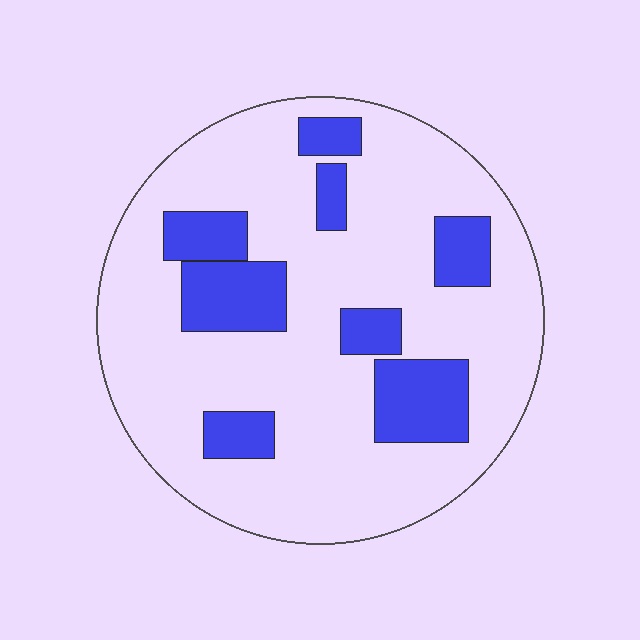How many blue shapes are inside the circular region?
8.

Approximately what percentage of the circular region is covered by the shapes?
Approximately 20%.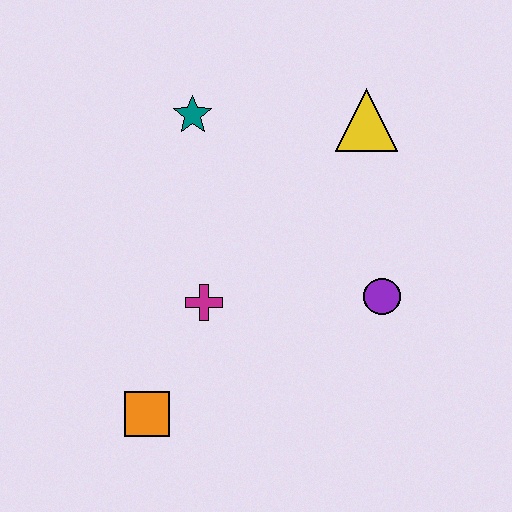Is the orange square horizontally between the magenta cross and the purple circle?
No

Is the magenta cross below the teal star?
Yes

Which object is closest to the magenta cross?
The orange square is closest to the magenta cross.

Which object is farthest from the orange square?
The yellow triangle is farthest from the orange square.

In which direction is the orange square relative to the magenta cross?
The orange square is below the magenta cross.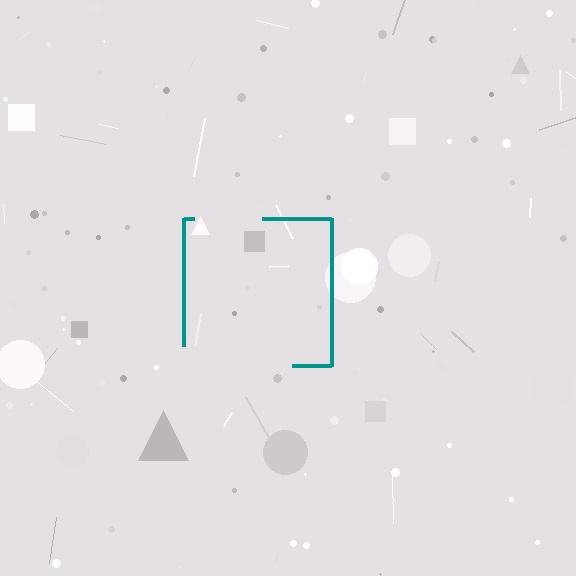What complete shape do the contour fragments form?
The contour fragments form a square.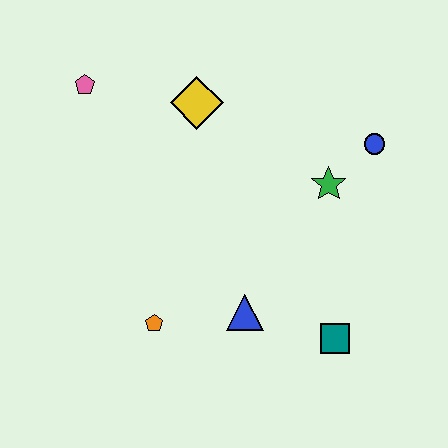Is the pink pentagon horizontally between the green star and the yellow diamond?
No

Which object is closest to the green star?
The blue circle is closest to the green star.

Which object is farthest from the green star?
The pink pentagon is farthest from the green star.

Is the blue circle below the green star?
No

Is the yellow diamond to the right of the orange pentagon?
Yes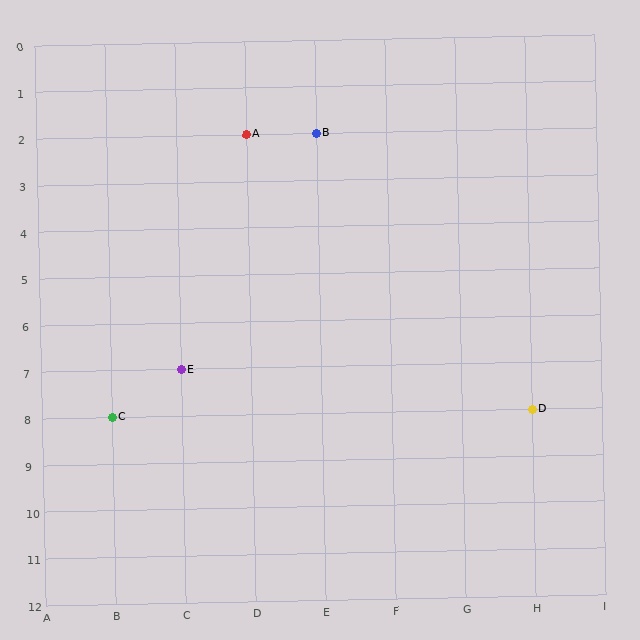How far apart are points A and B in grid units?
Points A and B are 1 column apart.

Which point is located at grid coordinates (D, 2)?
Point A is at (D, 2).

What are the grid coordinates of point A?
Point A is at grid coordinates (D, 2).